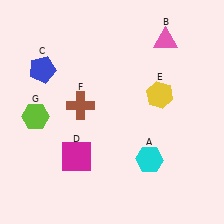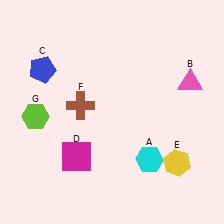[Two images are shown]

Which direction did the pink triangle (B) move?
The pink triangle (B) moved down.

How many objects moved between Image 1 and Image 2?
2 objects moved between the two images.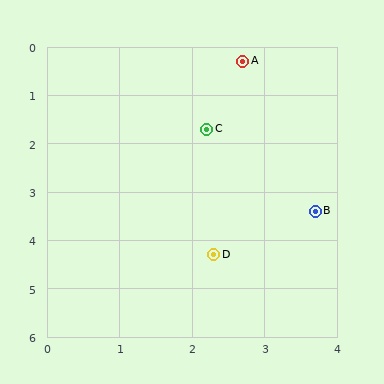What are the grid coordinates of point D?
Point D is at approximately (2.3, 4.3).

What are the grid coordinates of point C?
Point C is at approximately (2.2, 1.7).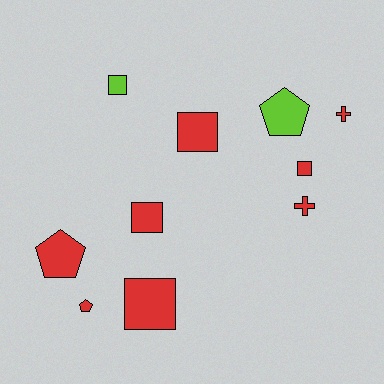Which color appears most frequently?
Red, with 8 objects.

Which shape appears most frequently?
Square, with 5 objects.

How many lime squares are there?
There is 1 lime square.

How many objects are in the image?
There are 10 objects.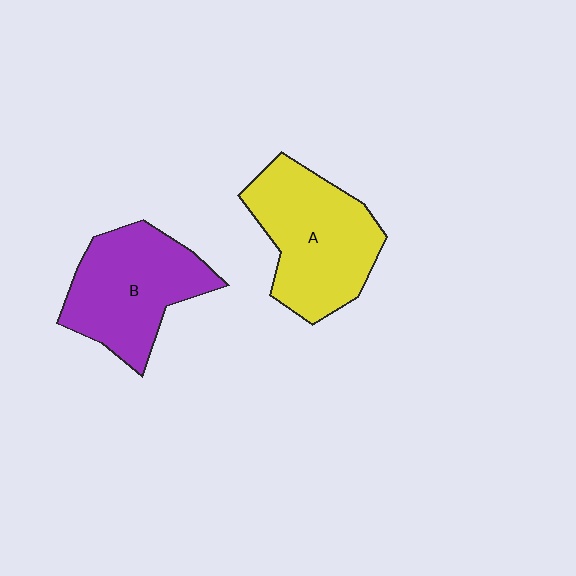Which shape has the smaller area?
Shape B (purple).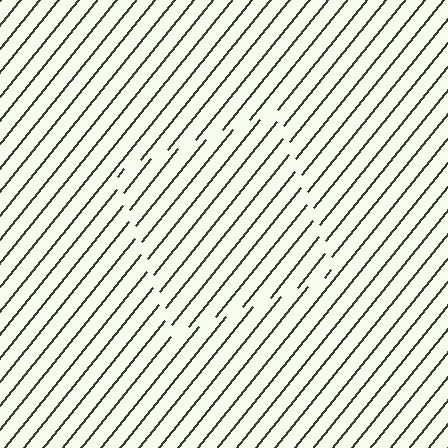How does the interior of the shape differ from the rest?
The interior of the shape contains the same grating, shifted by half a period — the contour is defined by the phase discontinuity where line-ends from the inner and outer gratings abut.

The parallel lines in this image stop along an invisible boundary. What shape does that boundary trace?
An illusory square. The interior of the shape contains the same grating, shifted by half a period — the contour is defined by the phase discontinuity where line-ends from the inner and outer gratings abut.